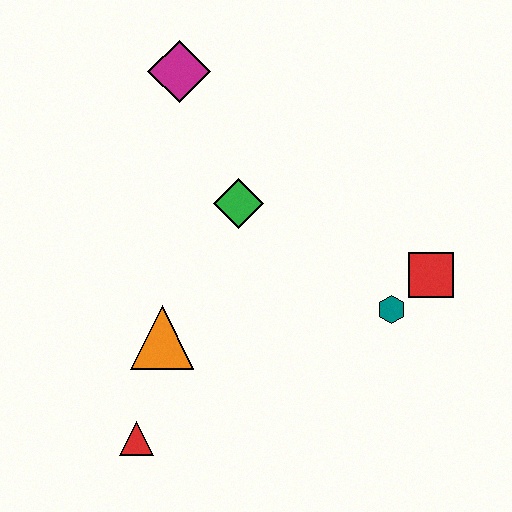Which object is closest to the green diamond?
The magenta diamond is closest to the green diamond.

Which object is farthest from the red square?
The red triangle is farthest from the red square.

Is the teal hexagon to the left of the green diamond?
No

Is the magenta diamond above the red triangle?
Yes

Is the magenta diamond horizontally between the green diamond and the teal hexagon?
No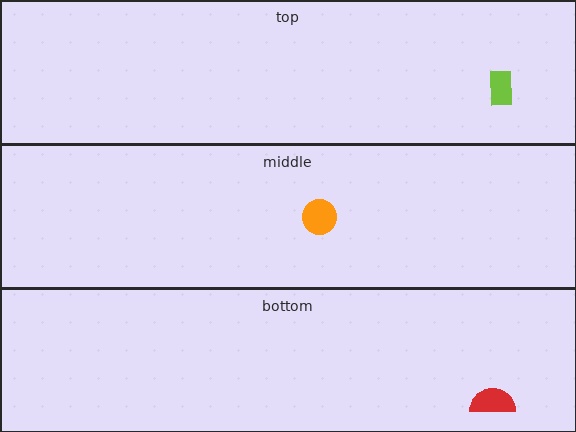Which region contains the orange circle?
The middle region.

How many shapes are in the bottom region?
1.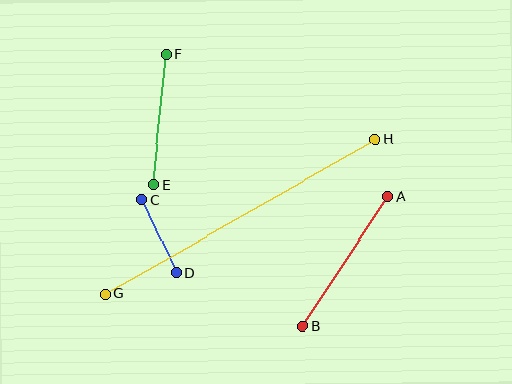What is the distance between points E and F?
The distance is approximately 131 pixels.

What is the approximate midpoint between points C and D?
The midpoint is at approximately (159, 236) pixels.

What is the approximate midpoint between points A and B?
The midpoint is at approximately (345, 261) pixels.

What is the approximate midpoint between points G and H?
The midpoint is at approximately (240, 217) pixels.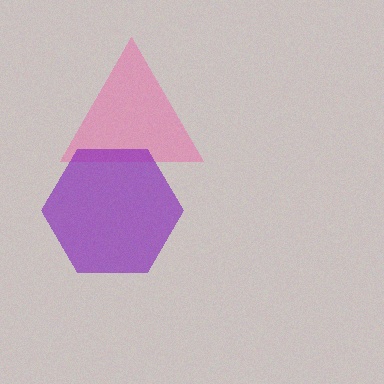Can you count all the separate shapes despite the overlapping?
Yes, there are 2 separate shapes.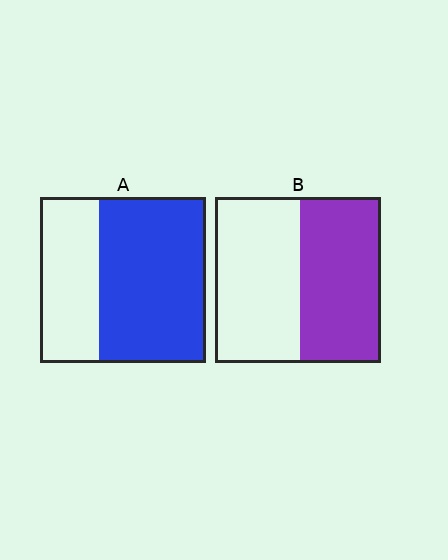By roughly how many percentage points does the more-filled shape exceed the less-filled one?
By roughly 15 percentage points (A over B).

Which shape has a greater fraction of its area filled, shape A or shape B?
Shape A.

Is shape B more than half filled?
Roughly half.